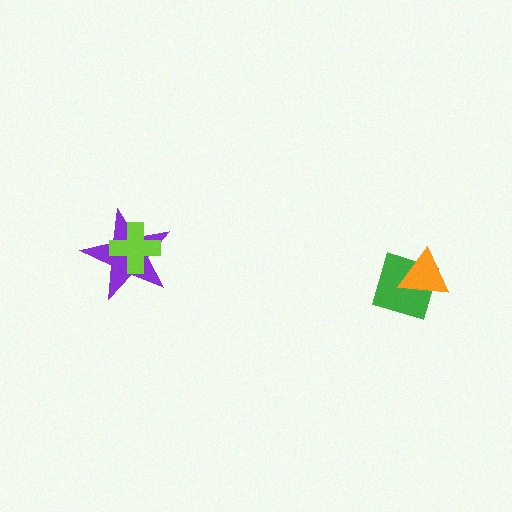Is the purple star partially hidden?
Yes, it is partially covered by another shape.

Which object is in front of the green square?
The orange triangle is in front of the green square.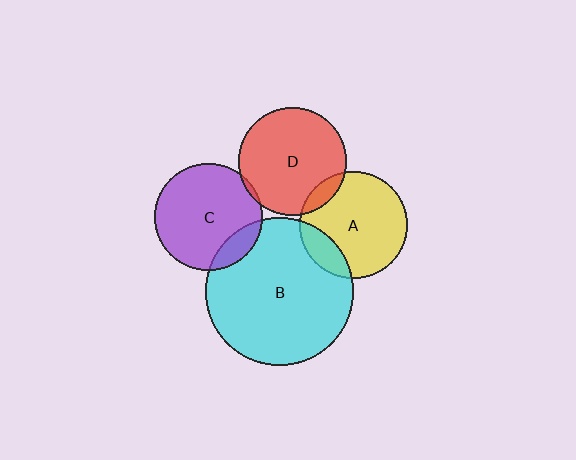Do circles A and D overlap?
Yes.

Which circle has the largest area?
Circle B (cyan).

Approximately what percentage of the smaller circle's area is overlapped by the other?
Approximately 10%.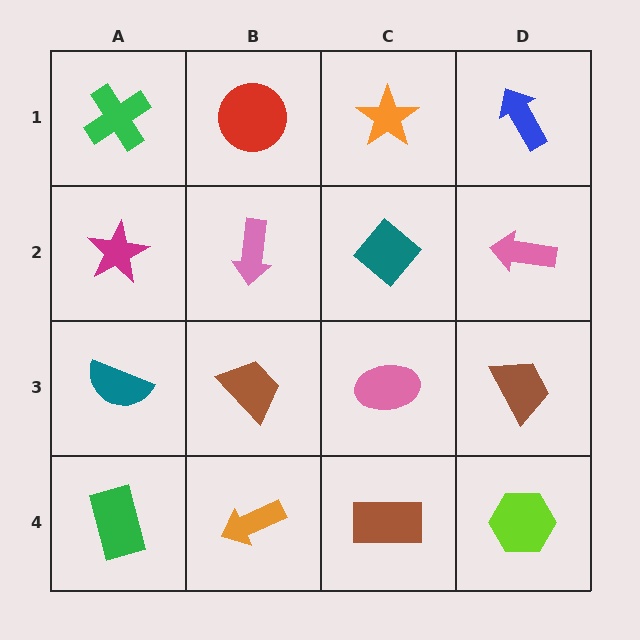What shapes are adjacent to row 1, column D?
A pink arrow (row 2, column D), an orange star (row 1, column C).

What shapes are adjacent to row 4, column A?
A teal semicircle (row 3, column A), an orange arrow (row 4, column B).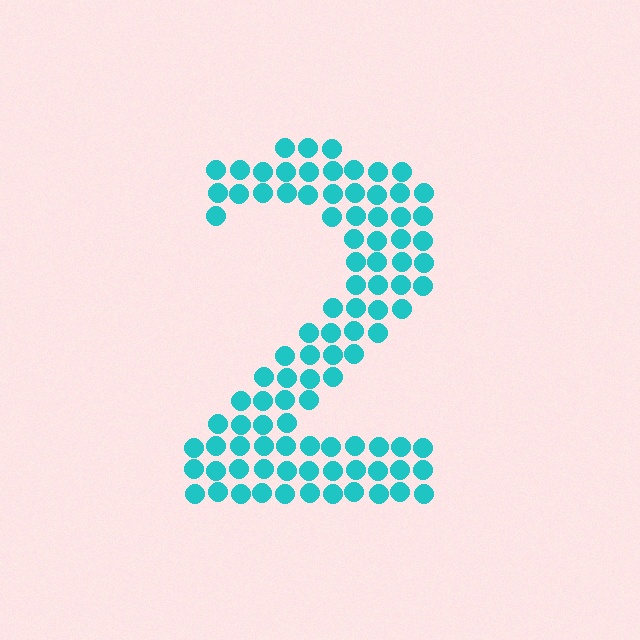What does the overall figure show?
The overall figure shows the digit 2.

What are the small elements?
The small elements are circles.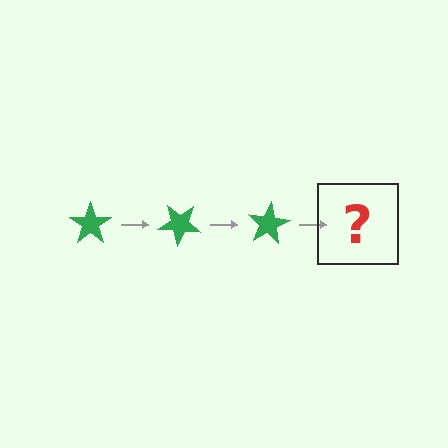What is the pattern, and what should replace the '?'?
The pattern is that the star rotates 40 degrees each step. The '?' should be a green star rotated 120 degrees.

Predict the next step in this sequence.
The next step is a green star rotated 120 degrees.